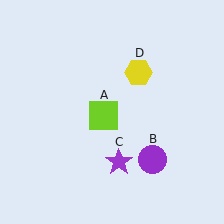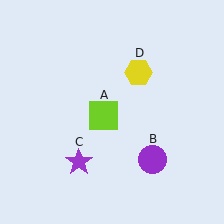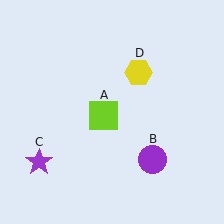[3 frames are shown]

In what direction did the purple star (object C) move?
The purple star (object C) moved left.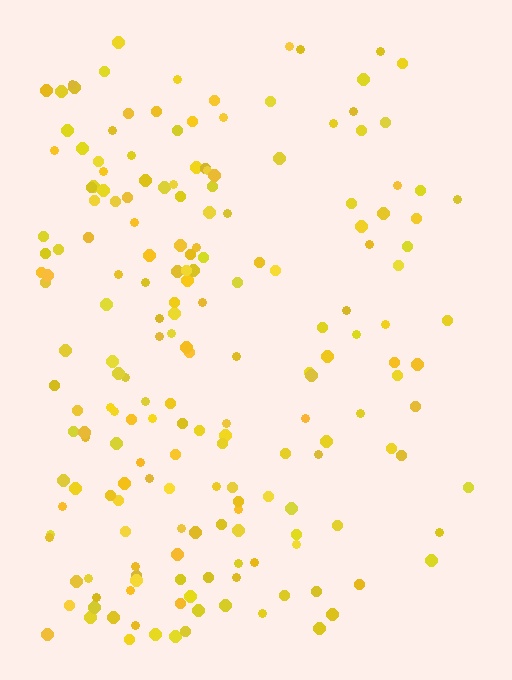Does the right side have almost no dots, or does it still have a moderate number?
Still a moderate number, just noticeably fewer than the left.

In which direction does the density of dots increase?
From right to left, with the left side densest.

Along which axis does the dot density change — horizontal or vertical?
Horizontal.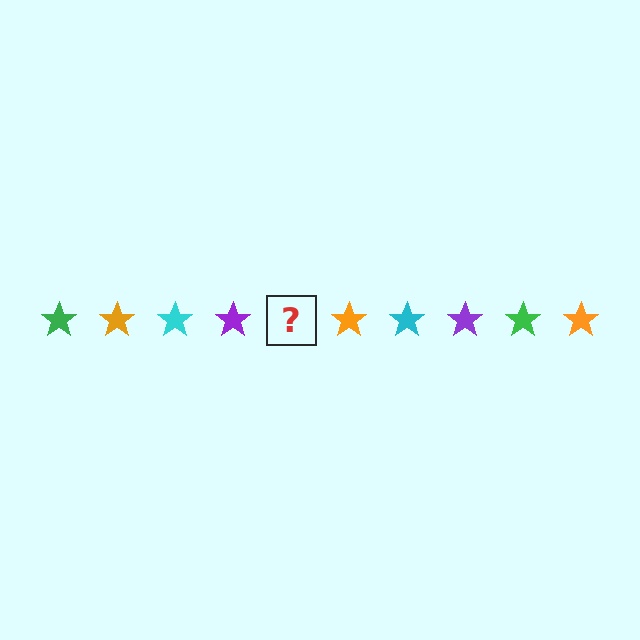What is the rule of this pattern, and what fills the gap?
The rule is that the pattern cycles through green, orange, cyan, purple stars. The gap should be filled with a green star.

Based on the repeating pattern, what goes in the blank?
The blank should be a green star.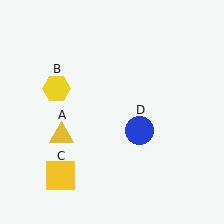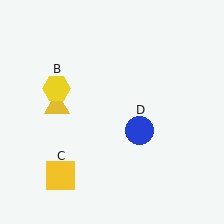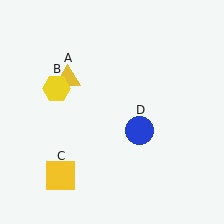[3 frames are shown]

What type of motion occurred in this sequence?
The yellow triangle (object A) rotated clockwise around the center of the scene.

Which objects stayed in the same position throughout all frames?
Yellow hexagon (object B) and yellow square (object C) and blue circle (object D) remained stationary.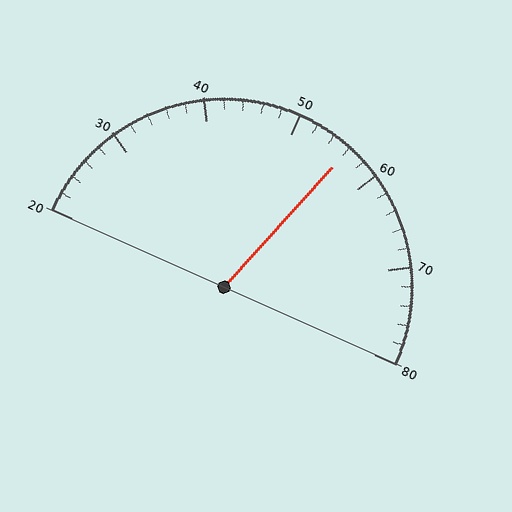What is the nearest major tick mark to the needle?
The nearest major tick mark is 60.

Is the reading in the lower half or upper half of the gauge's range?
The reading is in the upper half of the range (20 to 80).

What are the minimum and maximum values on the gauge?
The gauge ranges from 20 to 80.